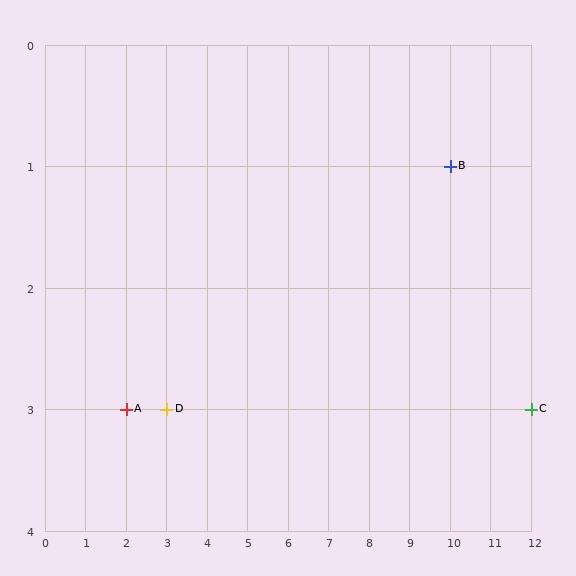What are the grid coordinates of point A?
Point A is at grid coordinates (2, 3).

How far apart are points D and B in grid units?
Points D and B are 7 columns and 2 rows apart (about 7.3 grid units diagonally).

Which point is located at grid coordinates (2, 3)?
Point A is at (2, 3).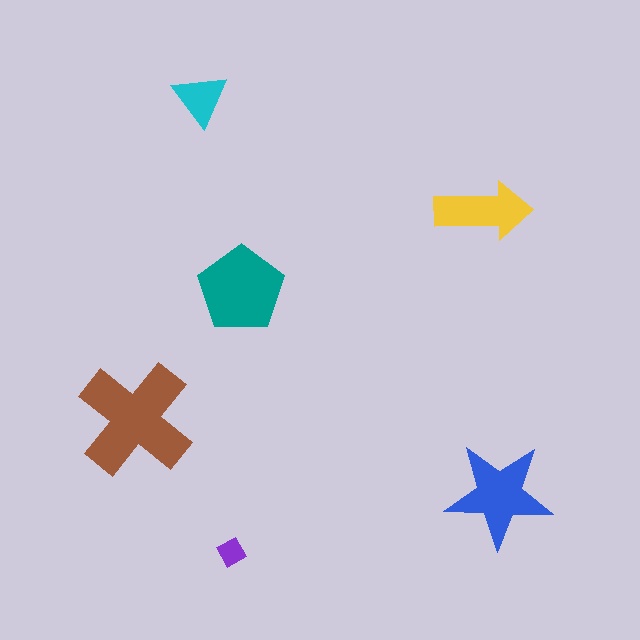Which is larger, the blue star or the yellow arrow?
The blue star.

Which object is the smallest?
The purple diamond.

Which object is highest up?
The cyan triangle is topmost.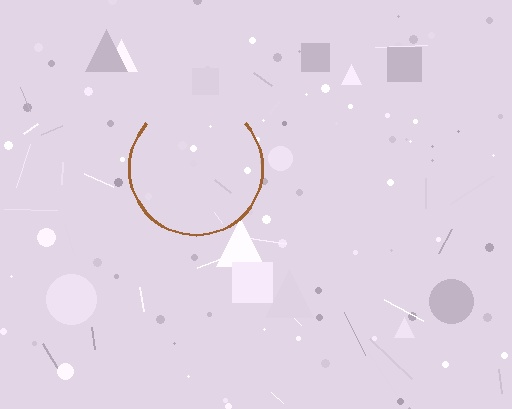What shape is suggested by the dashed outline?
The dashed outline suggests a circle.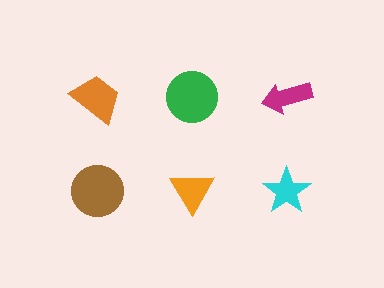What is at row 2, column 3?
A cyan star.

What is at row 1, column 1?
An orange trapezoid.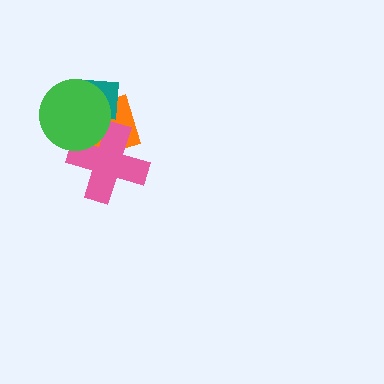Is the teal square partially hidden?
Yes, it is partially covered by another shape.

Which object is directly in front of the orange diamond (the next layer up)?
The teal square is directly in front of the orange diamond.